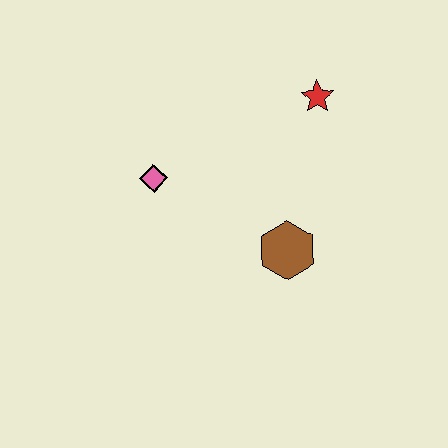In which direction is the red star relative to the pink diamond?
The red star is to the right of the pink diamond.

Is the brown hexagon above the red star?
No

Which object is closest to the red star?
The brown hexagon is closest to the red star.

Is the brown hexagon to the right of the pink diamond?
Yes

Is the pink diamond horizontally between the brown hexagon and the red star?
No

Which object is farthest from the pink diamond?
The red star is farthest from the pink diamond.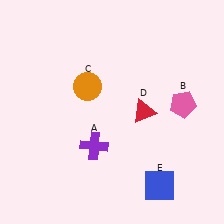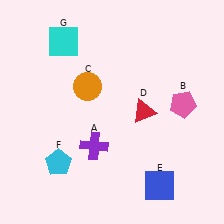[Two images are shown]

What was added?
A cyan pentagon (F), a cyan square (G) were added in Image 2.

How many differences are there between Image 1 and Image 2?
There are 2 differences between the two images.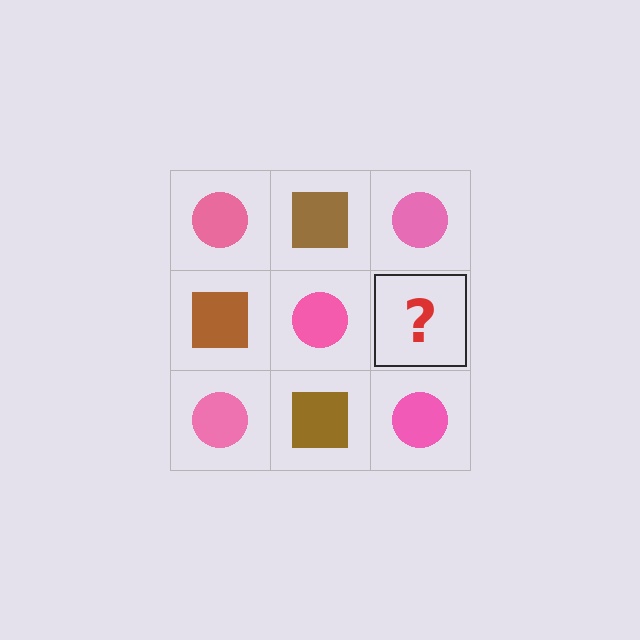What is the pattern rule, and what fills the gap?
The rule is that it alternates pink circle and brown square in a checkerboard pattern. The gap should be filled with a brown square.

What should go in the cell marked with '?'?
The missing cell should contain a brown square.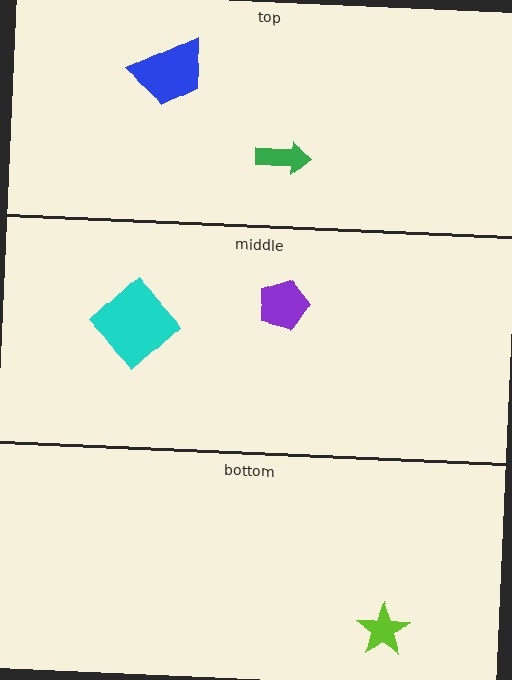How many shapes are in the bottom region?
1.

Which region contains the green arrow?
The top region.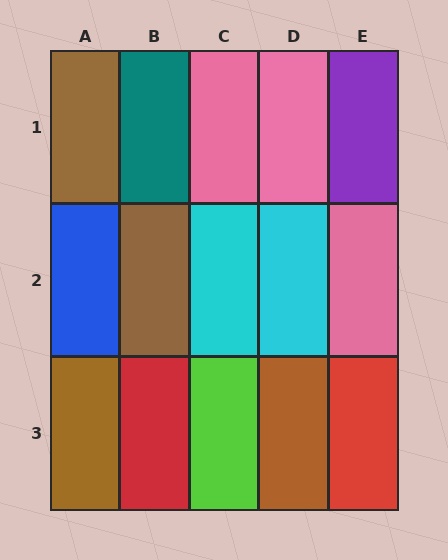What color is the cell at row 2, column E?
Pink.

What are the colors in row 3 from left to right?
Brown, red, lime, brown, red.